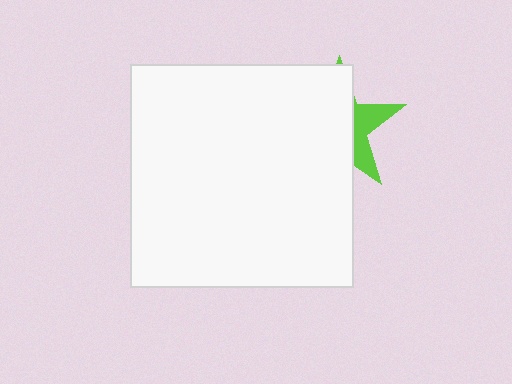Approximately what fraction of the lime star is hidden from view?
Roughly 69% of the lime star is hidden behind the white square.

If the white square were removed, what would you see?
You would see the complete lime star.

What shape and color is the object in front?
The object in front is a white square.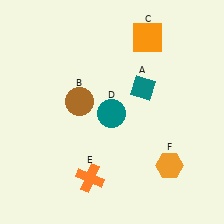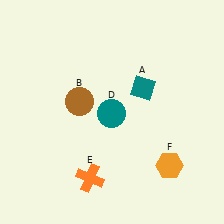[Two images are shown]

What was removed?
The orange square (C) was removed in Image 2.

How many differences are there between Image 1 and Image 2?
There is 1 difference between the two images.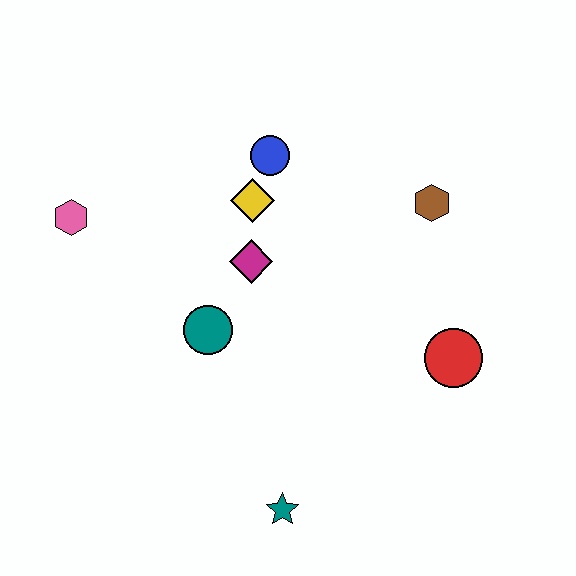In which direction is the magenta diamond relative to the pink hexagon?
The magenta diamond is to the right of the pink hexagon.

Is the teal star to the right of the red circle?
No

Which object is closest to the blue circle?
The yellow diamond is closest to the blue circle.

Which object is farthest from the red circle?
The pink hexagon is farthest from the red circle.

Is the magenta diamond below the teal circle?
No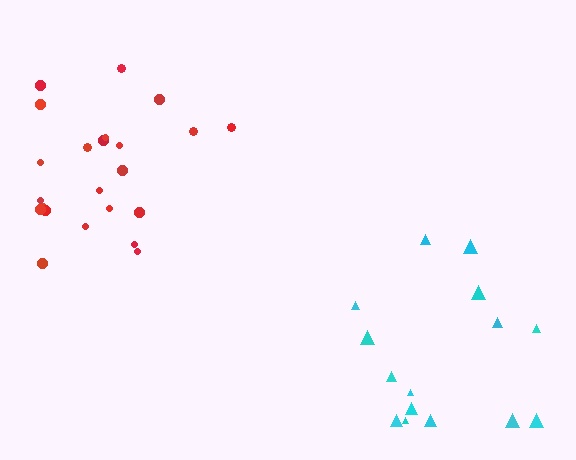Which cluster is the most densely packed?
Red.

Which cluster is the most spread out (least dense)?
Cyan.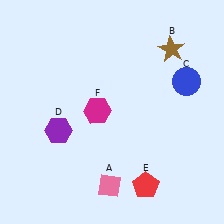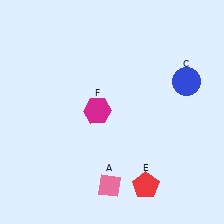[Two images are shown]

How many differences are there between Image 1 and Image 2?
There are 2 differences between the two images.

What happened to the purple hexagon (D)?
The purple hexagon (D) was removed in Image 2. It was in the bottom-left area of Image 1.